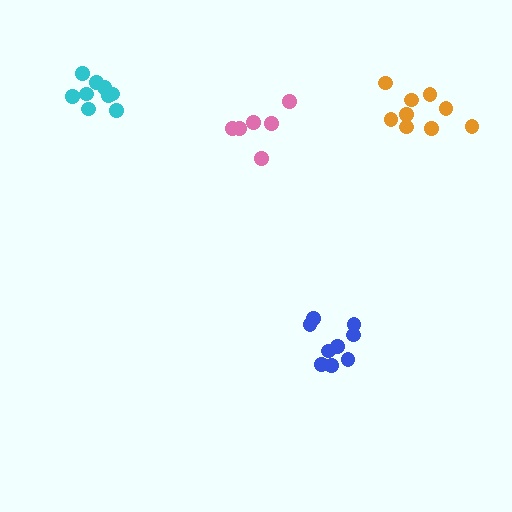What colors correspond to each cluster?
The clusters are colored: orange, cyan, blue, pink.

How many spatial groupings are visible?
There are 4 spatial groupings.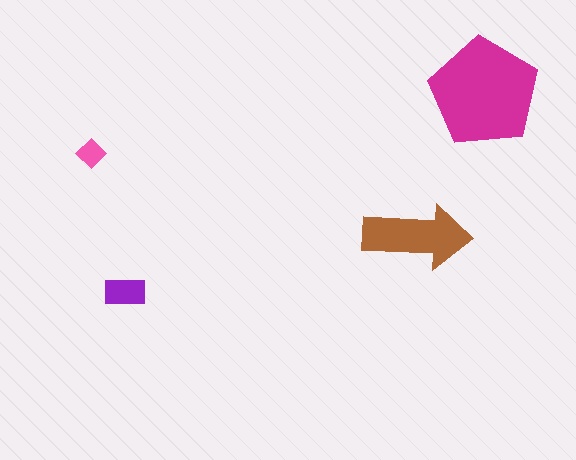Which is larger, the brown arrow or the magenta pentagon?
The magenta pentagon.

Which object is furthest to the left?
The pink diamond is leftmost.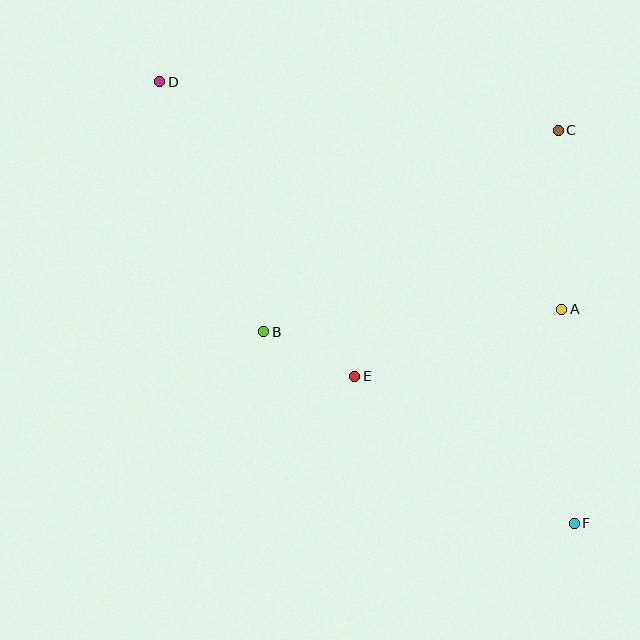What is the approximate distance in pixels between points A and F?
The distance between A and F is approximately 215 pixels.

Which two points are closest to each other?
Points B and E are closest to each other.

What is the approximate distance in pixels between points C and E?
The distance between C and E is approximately 319 pixels.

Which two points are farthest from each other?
Points D and F are farthest from each other.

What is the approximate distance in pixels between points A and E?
The distance between A and E is approximately 217 pixels.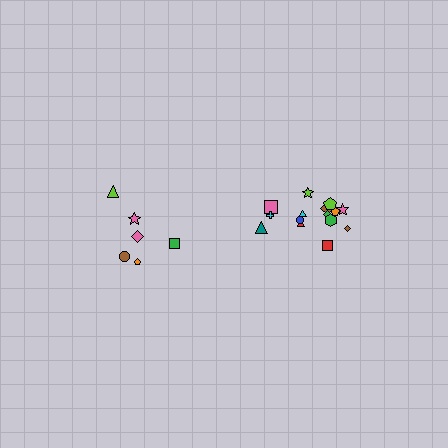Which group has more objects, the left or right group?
The right group.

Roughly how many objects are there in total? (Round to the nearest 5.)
Roughly 20 objects in total.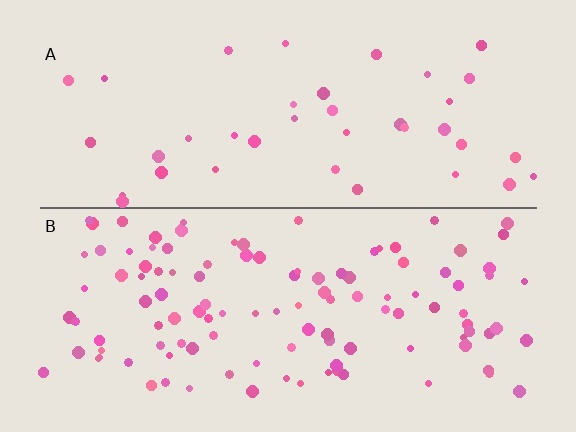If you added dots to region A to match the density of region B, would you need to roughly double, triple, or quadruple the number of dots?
Approximately triple.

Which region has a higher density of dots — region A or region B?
B (the bottom).